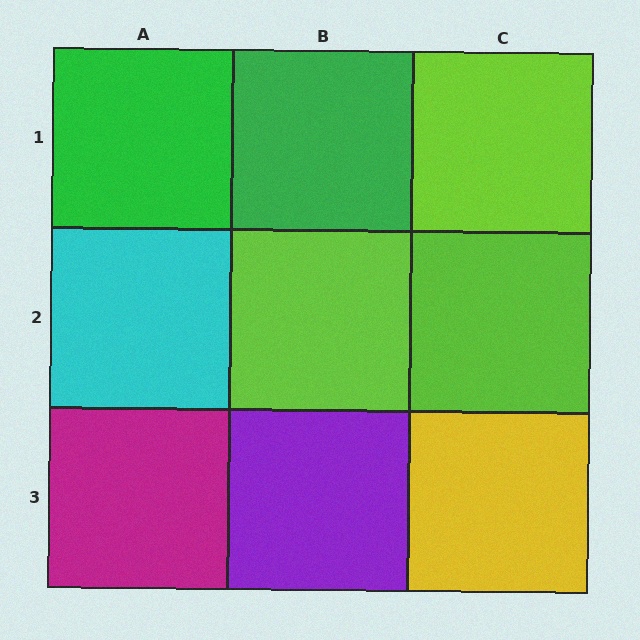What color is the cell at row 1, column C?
Lime.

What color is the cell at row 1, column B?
Green.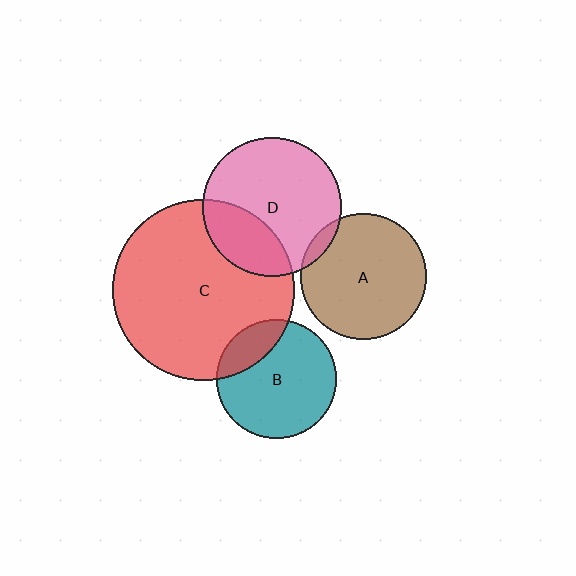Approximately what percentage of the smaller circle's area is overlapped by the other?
Approximately 30%.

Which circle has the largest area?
Circle C (red).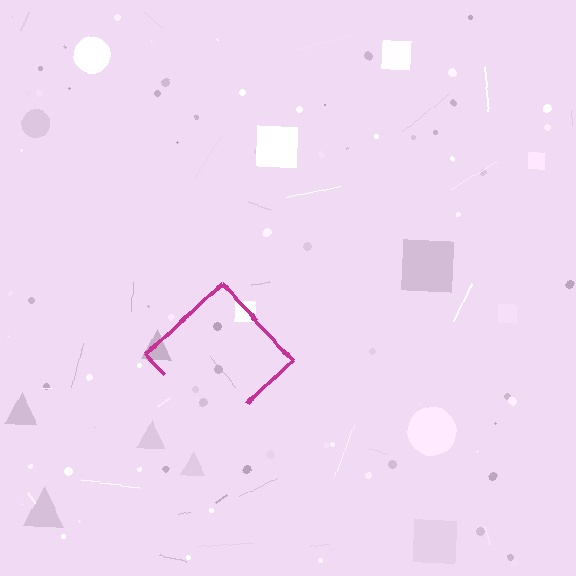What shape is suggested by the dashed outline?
The dashed outline suggests a diamond.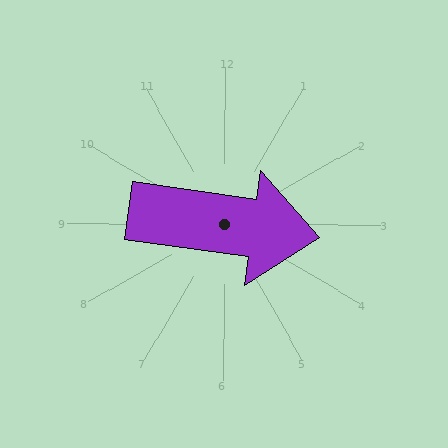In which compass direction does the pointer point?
East.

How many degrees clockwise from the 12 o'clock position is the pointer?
Approximately 98 degrees.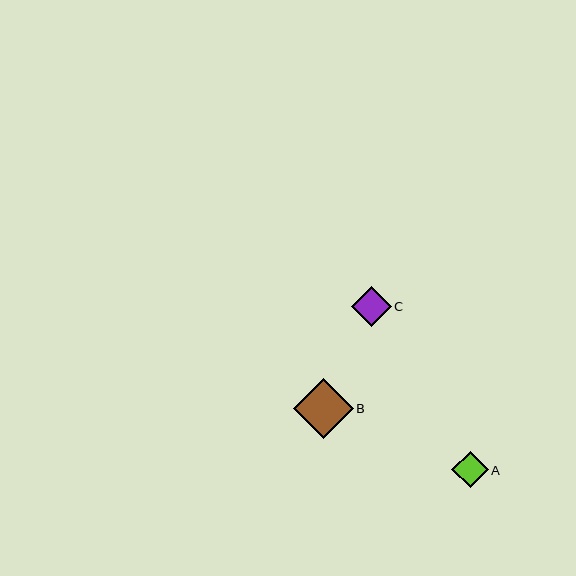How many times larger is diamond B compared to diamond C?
Diamond B is approximately 1.5 times the size of diamond C.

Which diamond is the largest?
Diamond B is the largest with a size of approximately 60 pixels.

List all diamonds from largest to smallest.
From largest to smallest: B, C, A.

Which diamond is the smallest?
Diamond A is the smallest with a size of approximately 36 pixels.